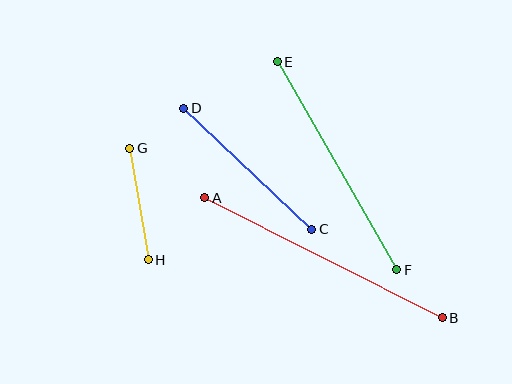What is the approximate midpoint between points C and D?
The midpoint is at approximately (248, 169) pixels.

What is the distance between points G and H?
The distance is approximately 113 pixels.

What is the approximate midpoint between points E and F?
The midpoint is at approximately (337, 166) pixels.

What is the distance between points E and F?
The distance is approximately 240 pixels.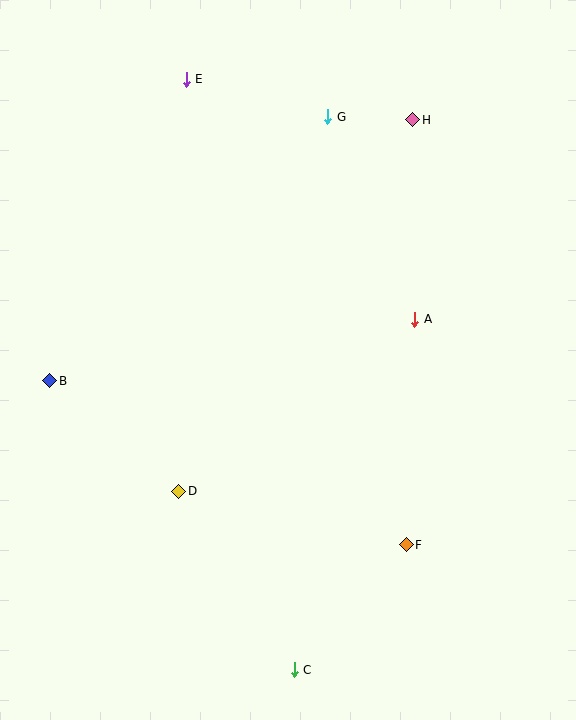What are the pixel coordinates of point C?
Point C is at (294, 670).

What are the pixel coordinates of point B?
Point B is at (50, 381).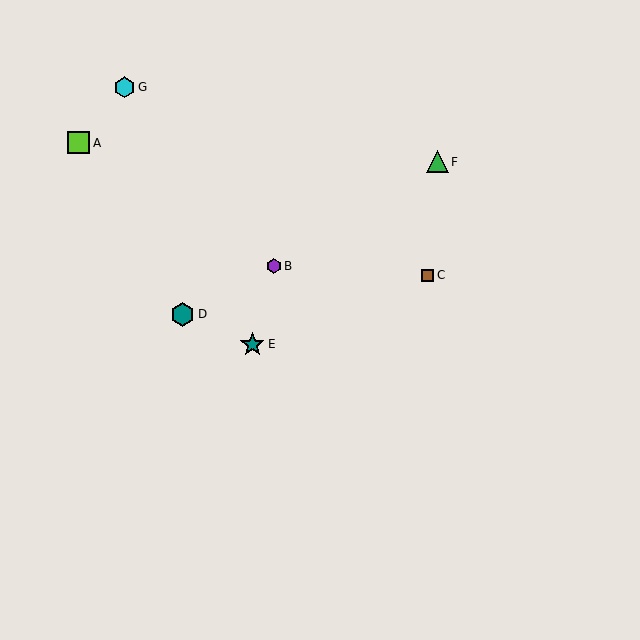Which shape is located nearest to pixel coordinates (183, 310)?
The teal hexagon (labeled D) at (183, 315) is nearest to that location.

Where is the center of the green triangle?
The center of the green triangle is at (438, 162).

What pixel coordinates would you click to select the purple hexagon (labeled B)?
Click at (274, 266) to select the purple hexagon B.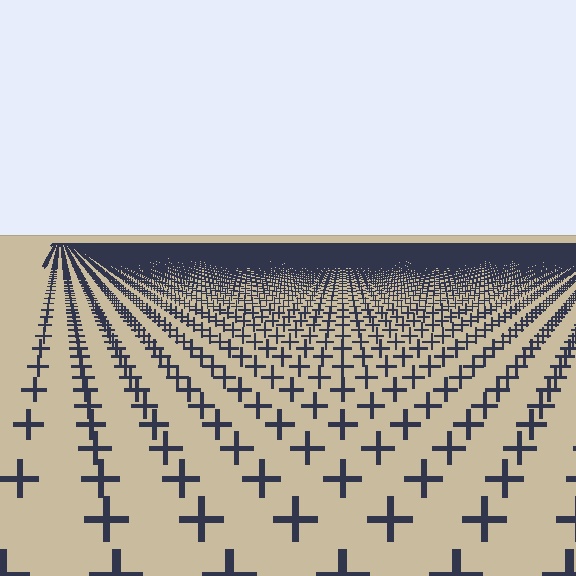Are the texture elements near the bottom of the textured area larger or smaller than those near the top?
Larger. Near the bottom, elements are closer to the viewer and appear at a bigger on-screen size.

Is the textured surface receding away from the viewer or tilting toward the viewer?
The surface is receding away from the viewer. Texture elements get smaller and denser toward the top.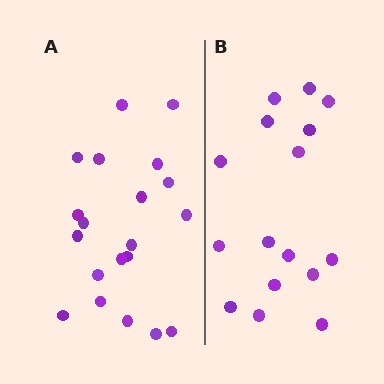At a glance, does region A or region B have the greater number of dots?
Region A (the left region) has more dots.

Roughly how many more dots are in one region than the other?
Region A has about 4 more dots than region B.